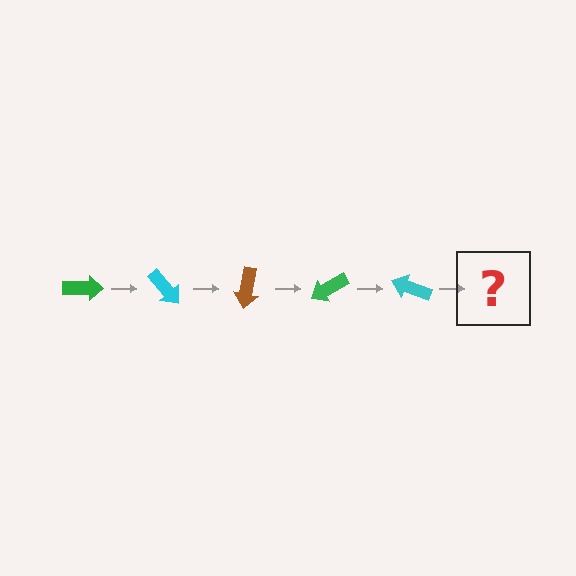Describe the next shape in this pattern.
It should be a brown arrow, rotated 250 degrees from the start.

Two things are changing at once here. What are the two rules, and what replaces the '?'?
The two rules are that it rotates 50 degrees each step and the color cycles through green, cyan, and brown. The '?' should be a brown arrow, rotated 250 degrees from the start.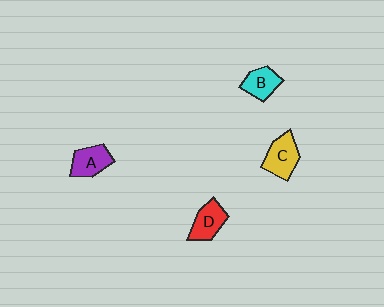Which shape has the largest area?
Shape C (yellow).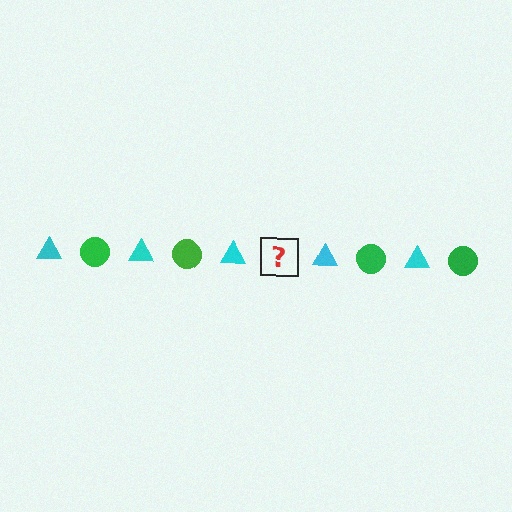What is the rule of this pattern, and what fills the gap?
The rule is that the pattern alternates between cyan triangle and green circle. The gap should be filled with a green circle.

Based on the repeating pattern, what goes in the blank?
The blank should be a green circle.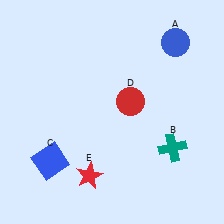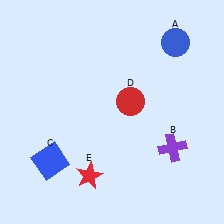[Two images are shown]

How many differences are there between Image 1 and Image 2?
There is 1 difference between the two images.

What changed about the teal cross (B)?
In Image 1, B is teal. In Image 2, it changed to purple.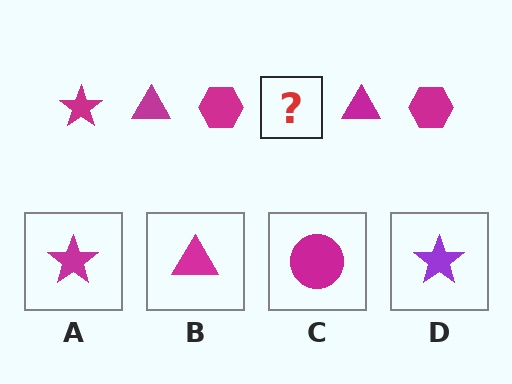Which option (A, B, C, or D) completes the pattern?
A.